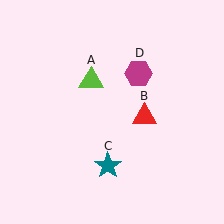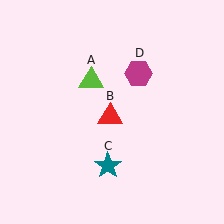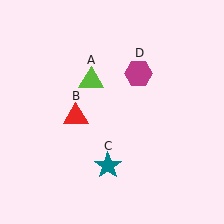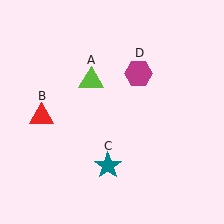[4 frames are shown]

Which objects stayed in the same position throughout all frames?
Lime triangle (object A) and teal star (object C) and magenta hexagon (object D) remained stationary.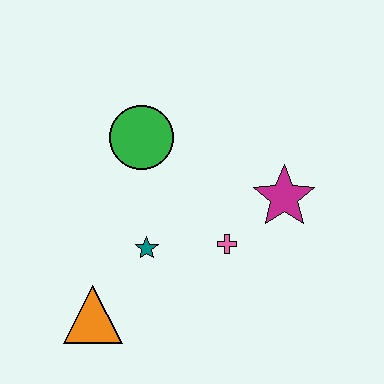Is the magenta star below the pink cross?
No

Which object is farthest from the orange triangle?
The magenta star is farthest from the orange triangle.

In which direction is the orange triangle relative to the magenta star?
The orange triangle is to the left of the magenta star.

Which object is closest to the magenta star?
The pink cross is closest to the magenta star.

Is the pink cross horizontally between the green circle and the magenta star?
Yes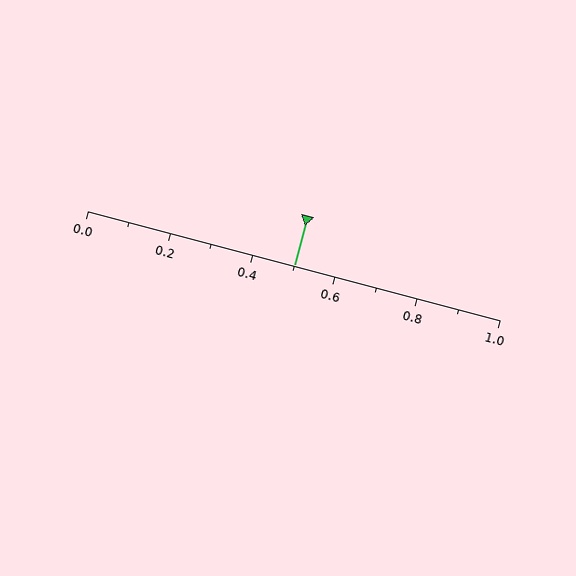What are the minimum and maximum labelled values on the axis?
The axis runs from 0.0 to 1.0.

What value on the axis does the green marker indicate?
The marker indicates approximately 0.5.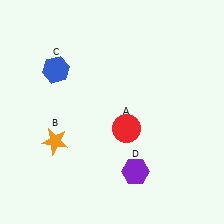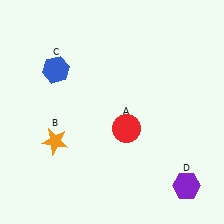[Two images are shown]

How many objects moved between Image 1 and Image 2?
1 object moved between the two images.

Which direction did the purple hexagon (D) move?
The purple hexagon (D) moved right.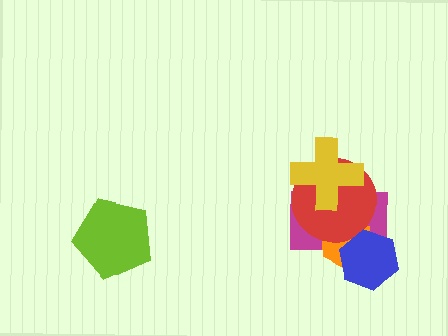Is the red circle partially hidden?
Yes, it is partially covered by another shape.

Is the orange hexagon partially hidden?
Yes, it is partially covered by another shape.